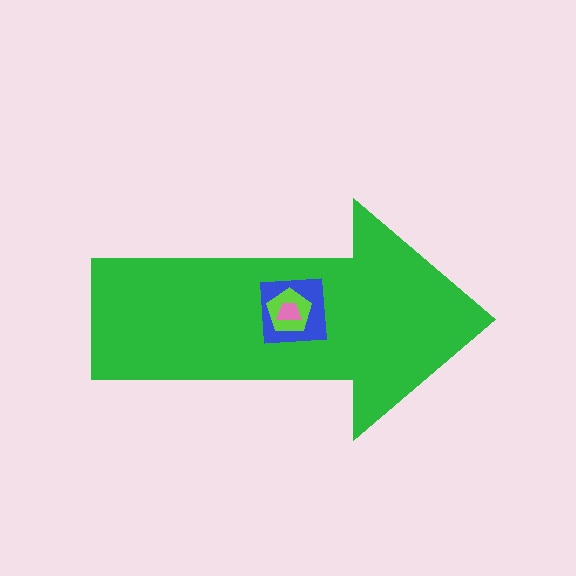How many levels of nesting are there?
4.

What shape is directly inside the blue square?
The lime pentagon.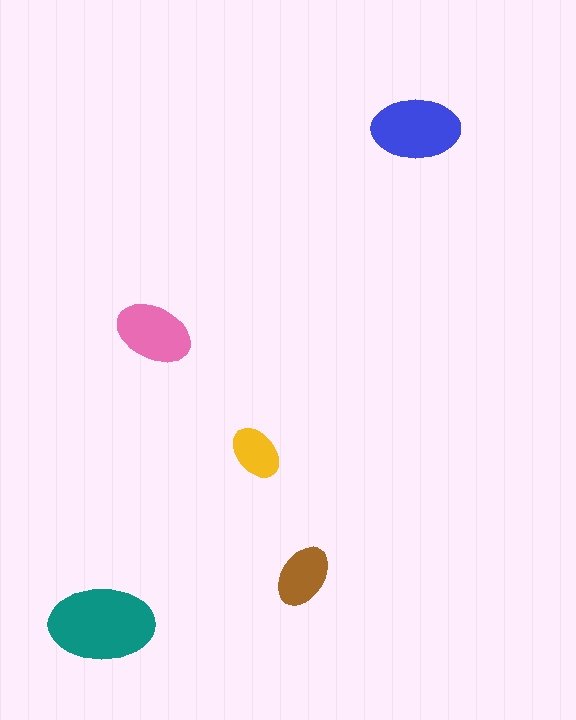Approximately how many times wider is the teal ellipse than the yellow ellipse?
About 2 times wider.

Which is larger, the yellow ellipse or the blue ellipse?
The blue one.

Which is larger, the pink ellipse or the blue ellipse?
The blue one.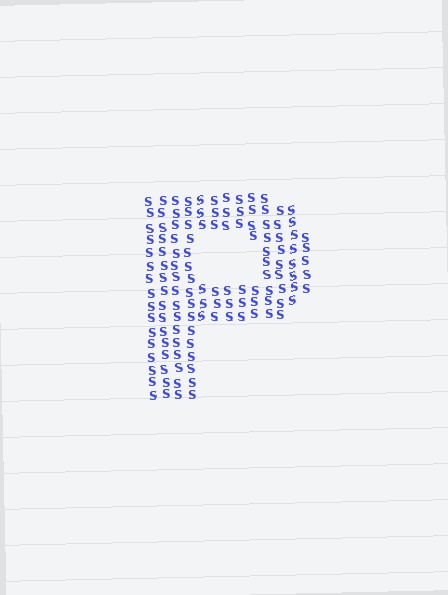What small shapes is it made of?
It is made of small letter S's.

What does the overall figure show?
The overall figure shows the letter P.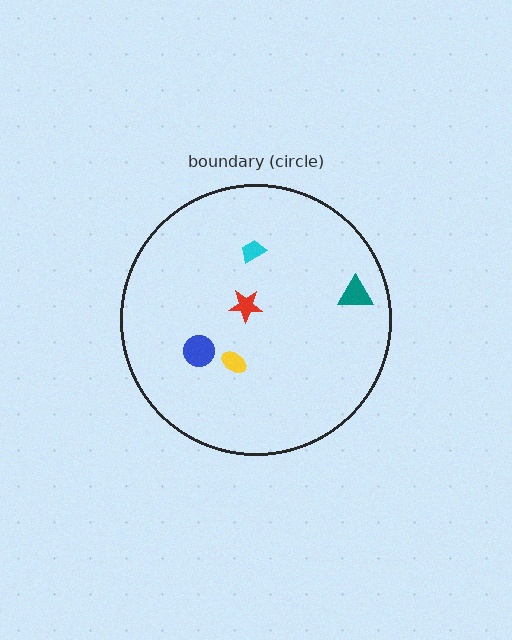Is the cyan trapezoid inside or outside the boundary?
Inside.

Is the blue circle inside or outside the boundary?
Inside.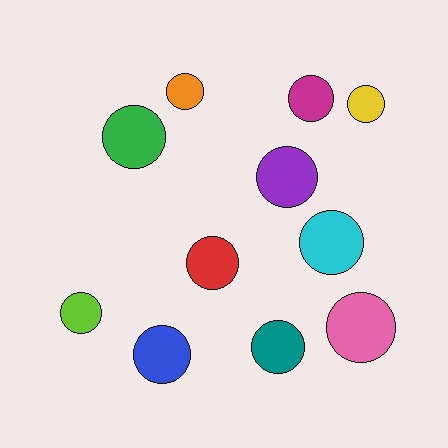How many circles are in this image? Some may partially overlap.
There are 11 circles.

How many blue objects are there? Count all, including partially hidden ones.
There is 1 blue object.